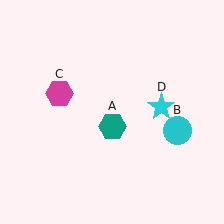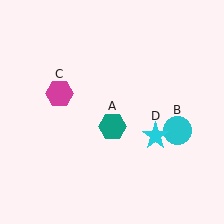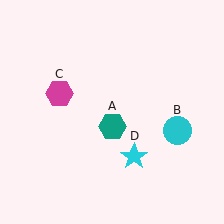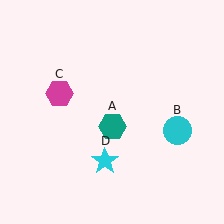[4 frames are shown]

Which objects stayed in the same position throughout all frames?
Teal hexagon (object A) and cyan circle (object B) and magenta hexagon (object C) remained stationary.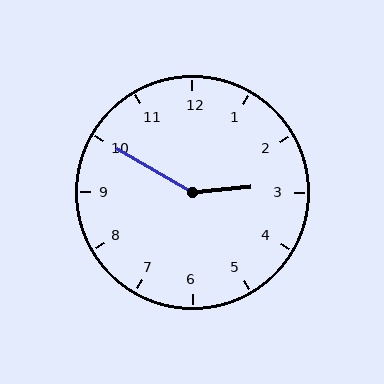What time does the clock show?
2:50.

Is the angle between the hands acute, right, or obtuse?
It is obtuse.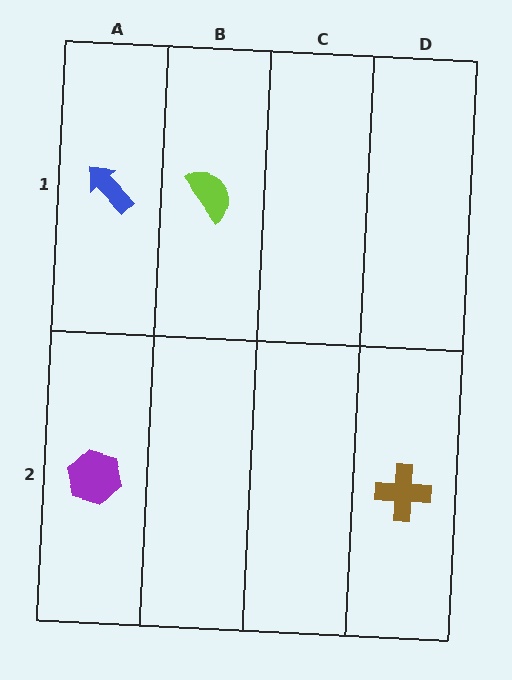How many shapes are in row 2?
2 shapes.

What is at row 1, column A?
A blue arrow.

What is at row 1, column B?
A lime semicircle.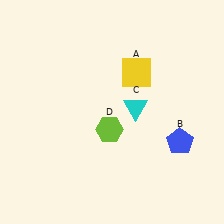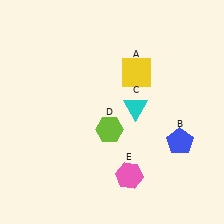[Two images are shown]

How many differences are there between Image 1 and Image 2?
There is 1 difference between the two images.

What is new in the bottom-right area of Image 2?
A pink hexagon (E) was added in the bottom-right area of Image 2.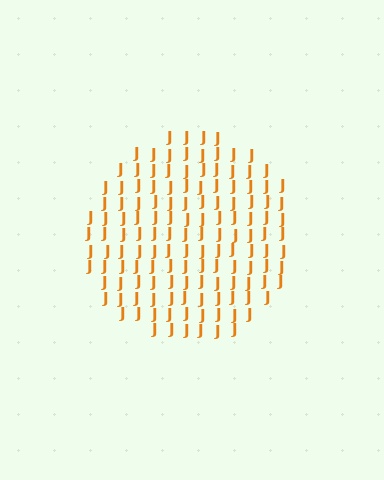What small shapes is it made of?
It is made of small letter J's.